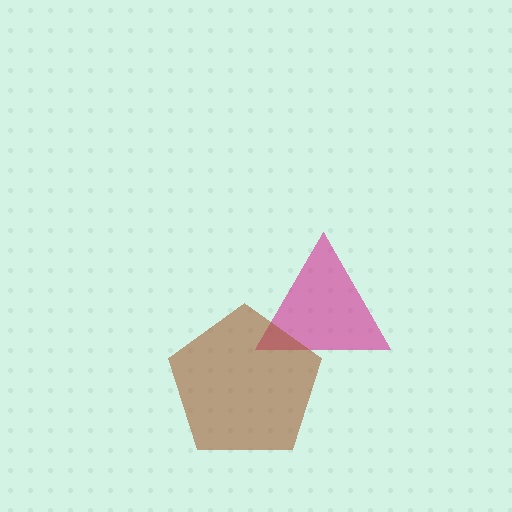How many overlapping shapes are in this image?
There are 2 overlapping shapes in the image.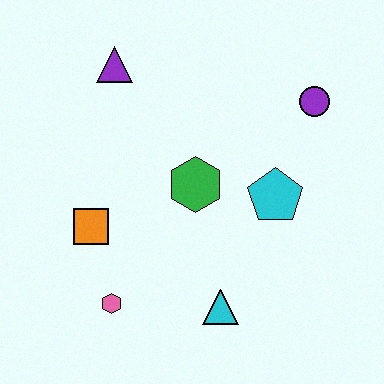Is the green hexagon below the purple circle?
Yes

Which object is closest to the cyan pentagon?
The green hexagon is closest to the cyan pentagon.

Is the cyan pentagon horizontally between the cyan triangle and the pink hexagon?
No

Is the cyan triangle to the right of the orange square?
Yes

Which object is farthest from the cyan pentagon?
The purple triangle is farthest from the cyan pentagon.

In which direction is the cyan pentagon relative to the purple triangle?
The cyan pentagon is to the right of the purple triangle.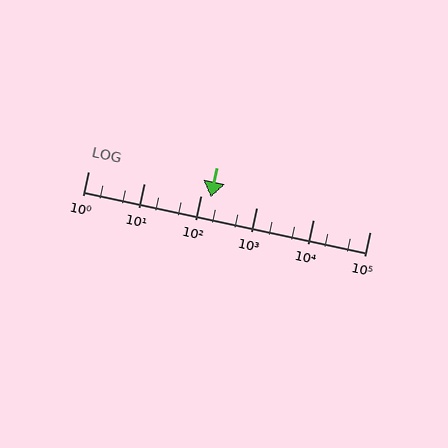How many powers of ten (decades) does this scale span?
The scale spans 5 decades, from 1 to 100000.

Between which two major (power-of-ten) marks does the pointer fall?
The pointer is between 100 and 1000.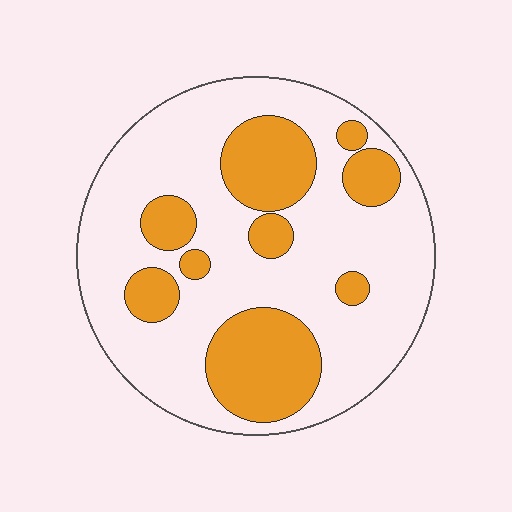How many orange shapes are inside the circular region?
9.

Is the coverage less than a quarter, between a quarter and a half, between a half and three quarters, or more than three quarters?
Between a quarter and a half.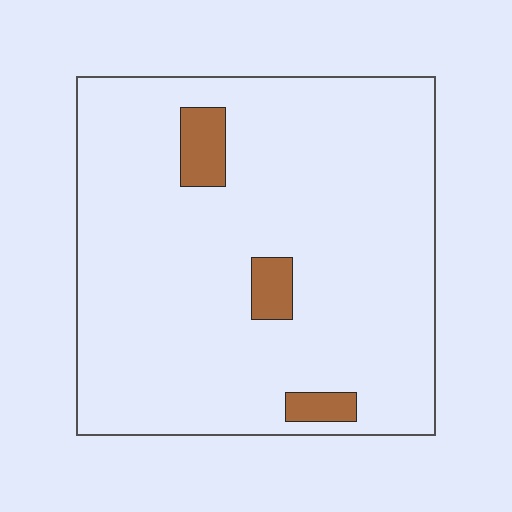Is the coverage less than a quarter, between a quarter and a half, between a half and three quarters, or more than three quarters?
Less than a quarter.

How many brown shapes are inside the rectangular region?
3.